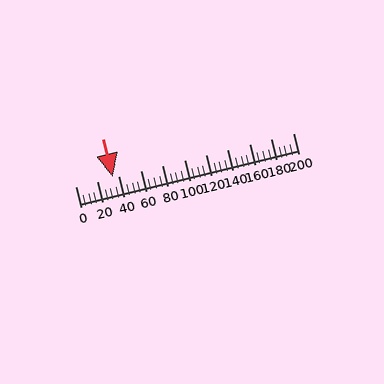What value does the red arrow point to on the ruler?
The red arrow points to approximately 34.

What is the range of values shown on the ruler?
The ruler shows values from 0 to 200.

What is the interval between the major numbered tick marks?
The major tick marks are spaced 20 units apart.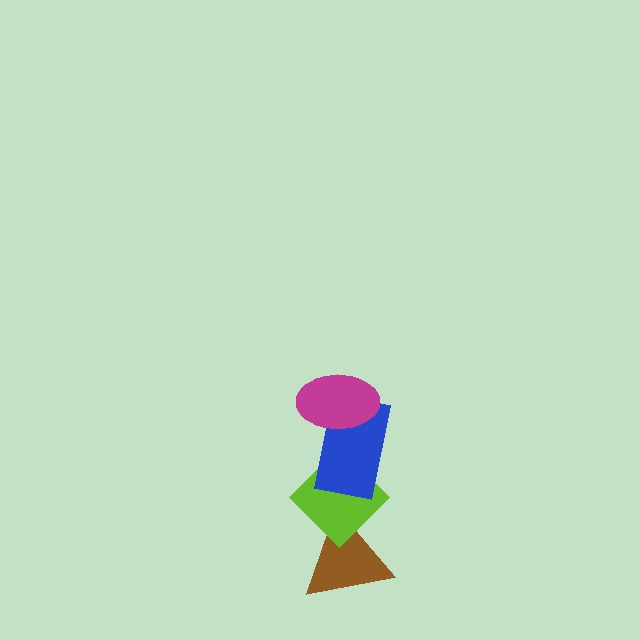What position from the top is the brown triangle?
The brown triangle is 4th from the top.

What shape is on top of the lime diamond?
The blue rectangle is on top of the lime diamond.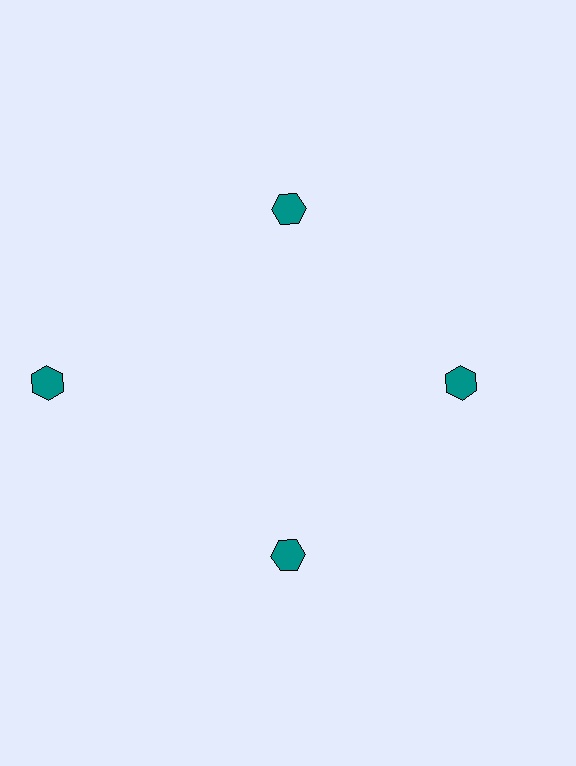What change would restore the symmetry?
The symmetry would be restored by moving it inward, back onto the ring so that all 4 hexagons sit at equal angles and equal distance from the center.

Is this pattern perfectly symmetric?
No. The 4 teal hexagons are arranged in a ring, but one element near the 9 o'clock position is pushed outward from the center, breaking the 4-fold rotational symmetry.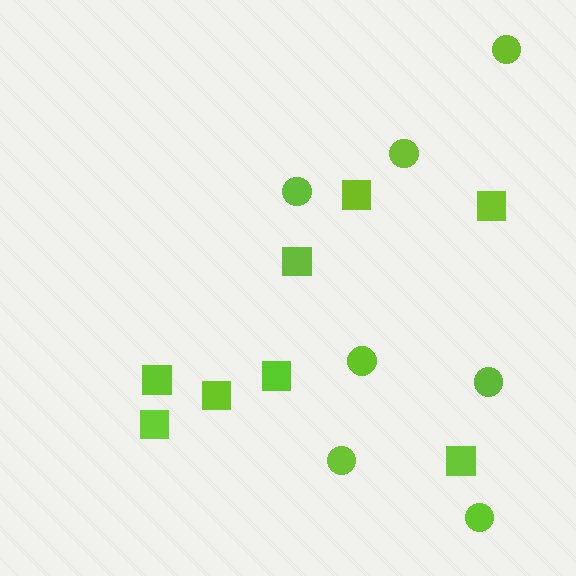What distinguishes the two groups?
There are 2 groups: one group of squares (8) and one group of circles (7).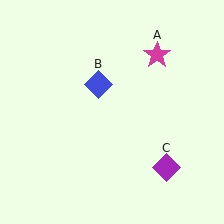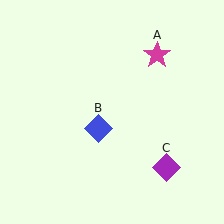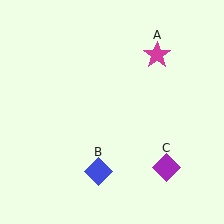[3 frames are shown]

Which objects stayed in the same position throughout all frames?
Magenta star (object A) and purple diamond (object C) remained stationary.